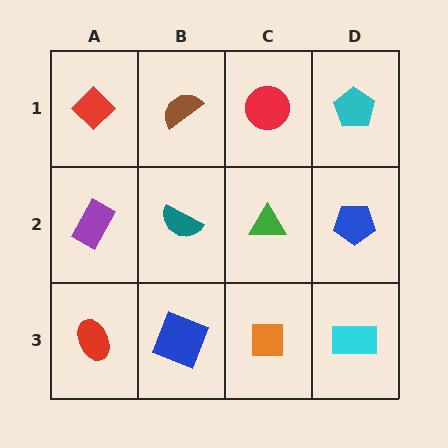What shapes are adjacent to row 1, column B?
A teal semicircle (row 2, column B), a red diamond (row 1, column A), a red circle (row 1, column C).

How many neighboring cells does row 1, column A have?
2.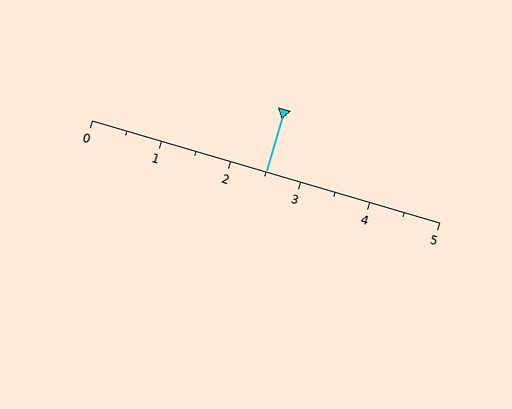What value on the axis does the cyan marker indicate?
The marker indicates approximately 2.5.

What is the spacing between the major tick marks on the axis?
The major ticks are spaced 1 apart.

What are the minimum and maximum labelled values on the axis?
The axis runs from 0 to 5.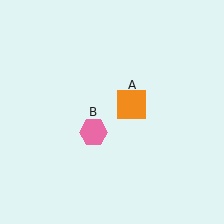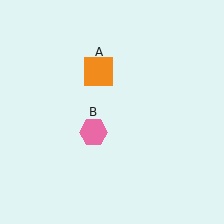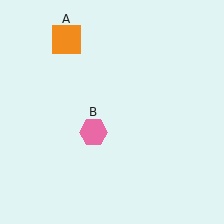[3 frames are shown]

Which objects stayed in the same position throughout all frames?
Pink hexagon (object B) remained stationary.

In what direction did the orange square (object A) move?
The orange square (object A) moved up and to the left.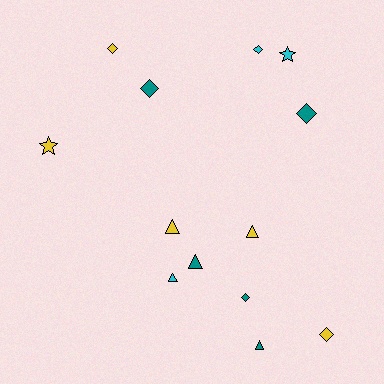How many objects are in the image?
There are 13 objects.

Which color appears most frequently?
Yellow, with 5 objects.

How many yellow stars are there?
There is 1 yellow star.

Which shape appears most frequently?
Diamond, with 6 objects.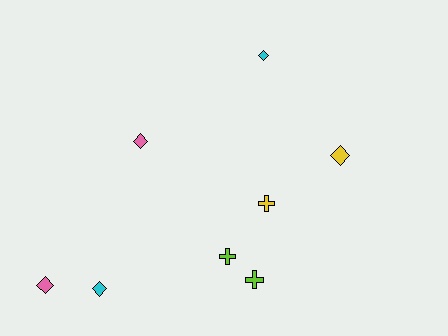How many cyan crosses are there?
There are no cyan crosses.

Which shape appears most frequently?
Diamond, with 5 objects.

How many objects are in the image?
There are 8 objects.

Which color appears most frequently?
Yellow, with 2 objects.